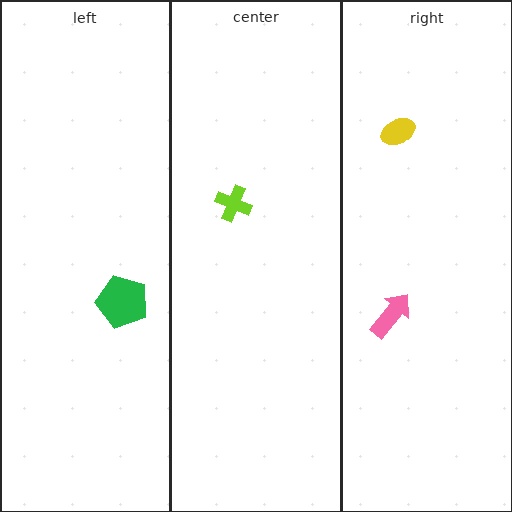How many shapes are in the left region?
1.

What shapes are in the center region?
The lime cross.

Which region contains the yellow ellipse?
The right region.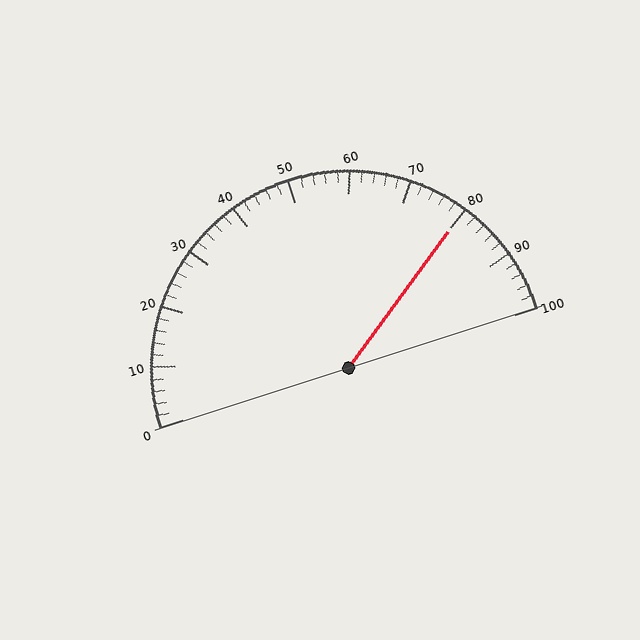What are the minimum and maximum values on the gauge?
The gauge ranges from 0 to 100.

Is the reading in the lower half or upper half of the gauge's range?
The reading is in the upper half of the range (0 to 100).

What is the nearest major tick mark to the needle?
The nearest major tick mark is 80.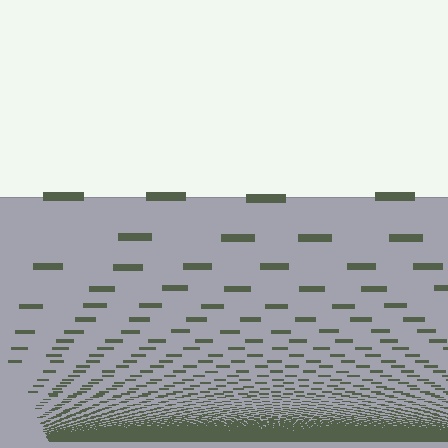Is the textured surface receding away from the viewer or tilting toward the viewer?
The surface appears to tilt toward the viewer. Texture elements get larger and sparser toward the top.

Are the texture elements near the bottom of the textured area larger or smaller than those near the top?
Smaller. The gradient is inverted — elements near the bottom are smaller and denser.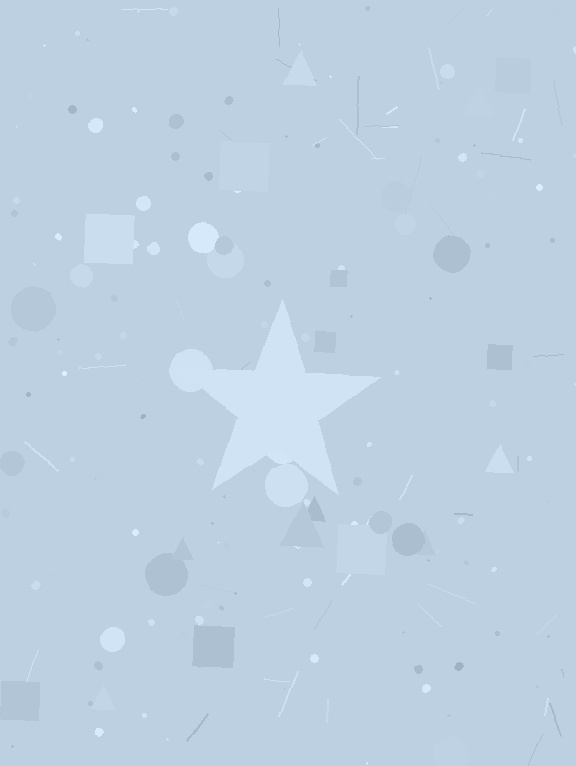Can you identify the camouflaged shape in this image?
The camouflaged shape is a star.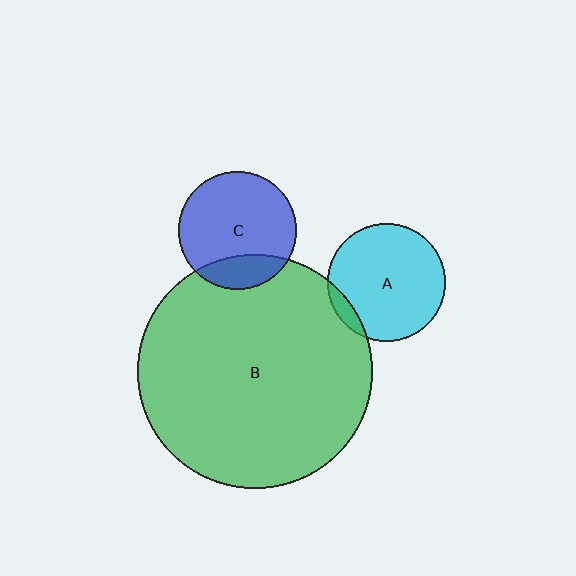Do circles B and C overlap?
Yes.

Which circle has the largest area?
Circle B (green).